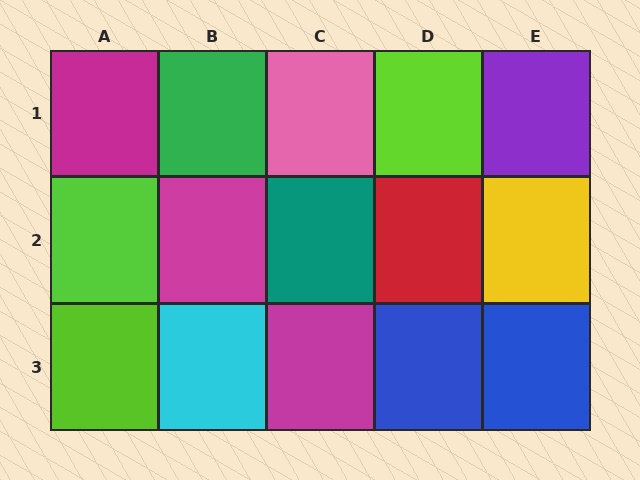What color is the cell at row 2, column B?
Magenta.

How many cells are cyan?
1 cell is cyan.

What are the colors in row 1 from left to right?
Magenta, green, pink, lime, purple.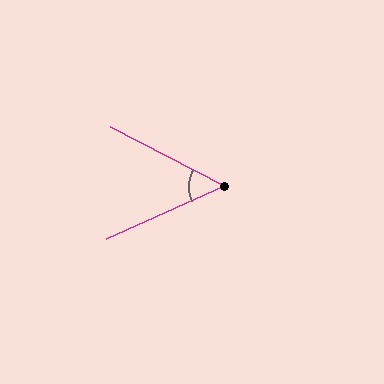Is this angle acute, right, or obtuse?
It is acute.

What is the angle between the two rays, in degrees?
Approximately 52 degrees.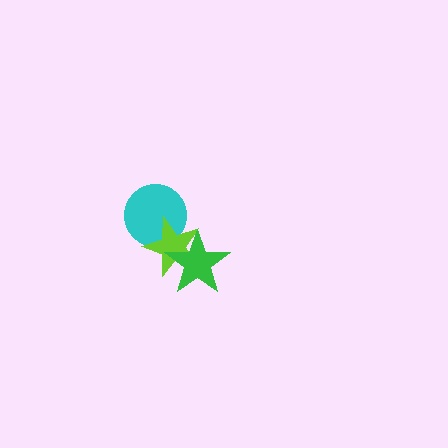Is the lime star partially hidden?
Yes, it is partially covered by another shape.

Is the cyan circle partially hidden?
Yes, it is partially covered by another shape.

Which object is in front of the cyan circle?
The lime star is in front of the cyan circle.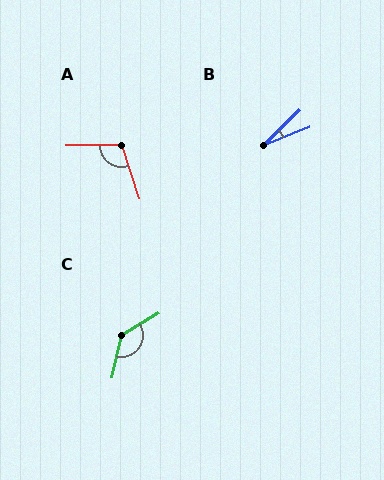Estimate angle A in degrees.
Approximately 108 degrees.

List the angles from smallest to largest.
B (23°), A (108°), C (133°).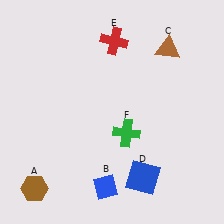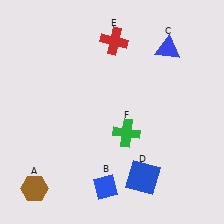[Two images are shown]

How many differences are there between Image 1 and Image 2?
There is 1 difference between the two images.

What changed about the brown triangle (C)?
In Image 1, C is brown. In Image 2, it changed to blue.